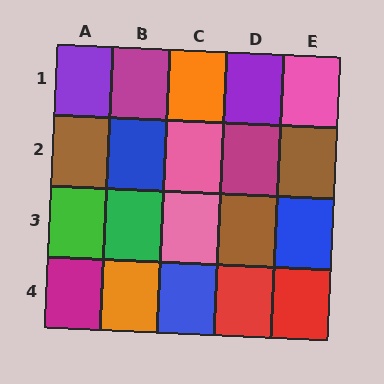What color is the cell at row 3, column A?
Green.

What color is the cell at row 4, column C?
Blue.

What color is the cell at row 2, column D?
Magenta.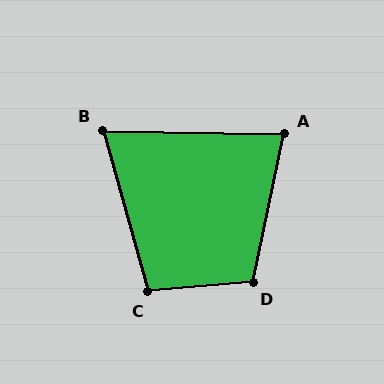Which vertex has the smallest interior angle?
B, at approximately 73 degrees.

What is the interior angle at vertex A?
Approximately 79 degrees (acute).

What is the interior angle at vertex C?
Approximately 101 degrees (obtuse).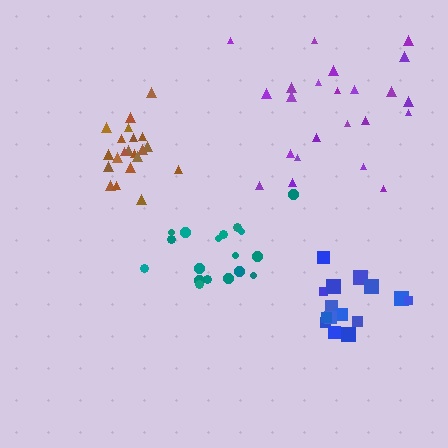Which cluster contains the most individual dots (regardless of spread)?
Purple (23).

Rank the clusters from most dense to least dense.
brown, blue, teal, purple.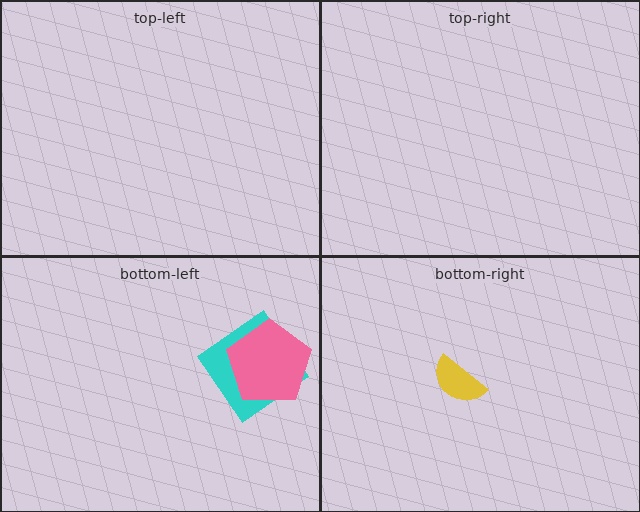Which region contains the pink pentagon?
The bottom-left region.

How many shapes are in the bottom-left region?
2.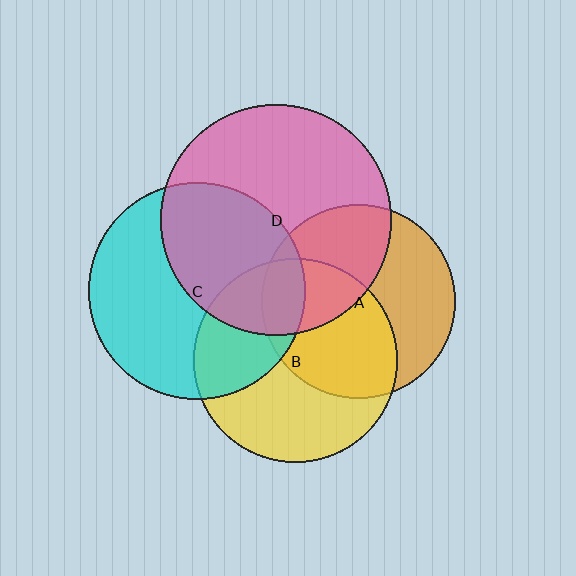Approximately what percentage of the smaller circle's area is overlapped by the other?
Approximately 45%.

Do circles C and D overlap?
Yes.